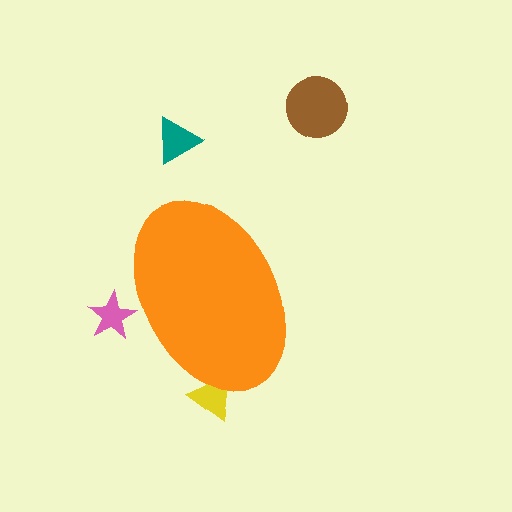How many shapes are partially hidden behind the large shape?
2 shapes are partially hidden.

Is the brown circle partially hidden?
No, the brown circle is fully visible.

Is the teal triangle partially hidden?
No, the teal triangle is fully visible.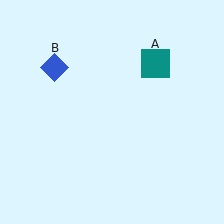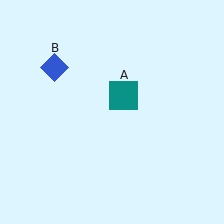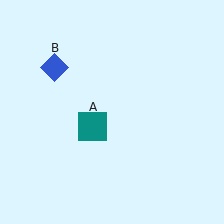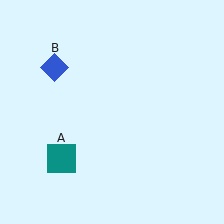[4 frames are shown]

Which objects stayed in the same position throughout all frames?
Blue diamond (object B) remained stationary.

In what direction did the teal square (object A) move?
The teal square (object A) moved down and to the left.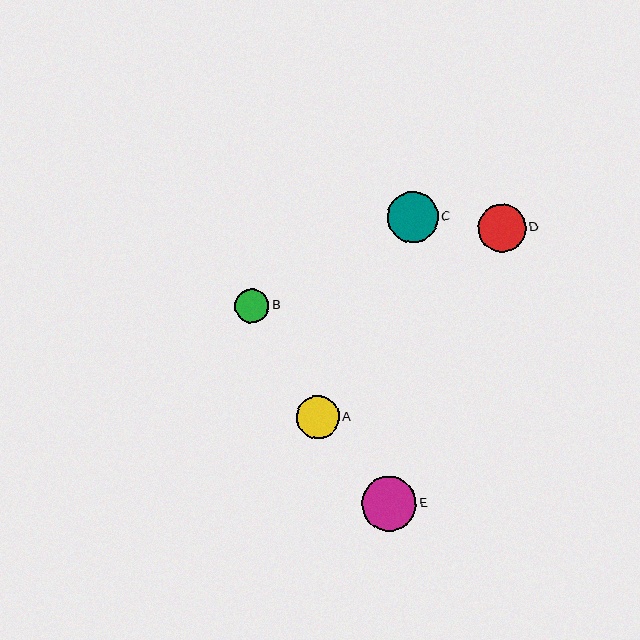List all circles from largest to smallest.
From largest to smallest: E, C, D, A, B.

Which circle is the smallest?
Circle B is the smallest with a size of approximately 34 pixels.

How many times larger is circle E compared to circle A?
Circle E is approximately 1.3 times the size of circle A.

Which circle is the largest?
Circle E is the largest with a size of approximately 55 pixels.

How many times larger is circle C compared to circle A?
Circle C is approximately 1.2 times the size of circle A.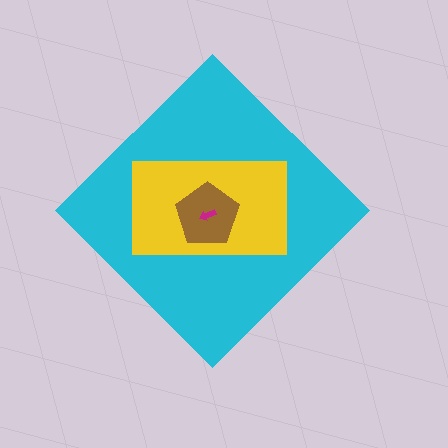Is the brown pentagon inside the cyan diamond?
Yes.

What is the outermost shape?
The cyan diamond.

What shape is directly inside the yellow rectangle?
The brown pentagon.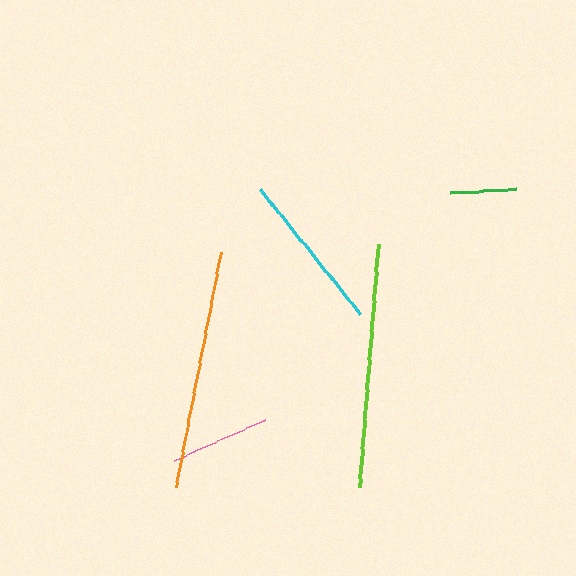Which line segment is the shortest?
The green line is the shortest at approximately 66 pixels.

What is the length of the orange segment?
The orange segment is approximately 239 pixels long.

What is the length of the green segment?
The green segment is approximately 66 pixels long.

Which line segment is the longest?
The lime line is the longest at approximately 243 pixels.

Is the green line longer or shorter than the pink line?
The pink line is longer than the green line.